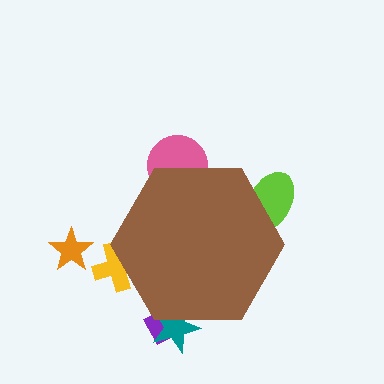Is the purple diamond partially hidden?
Yes, the purple diamond is partially hidden behind the brown hexagon.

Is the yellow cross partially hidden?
Yes, the yellow cross is partially hidden behind the brown hexagon.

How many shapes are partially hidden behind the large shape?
5 shapes are partially hidden.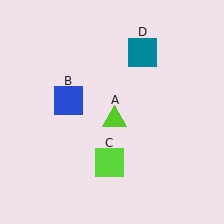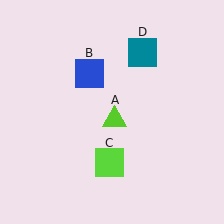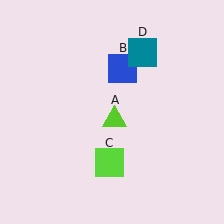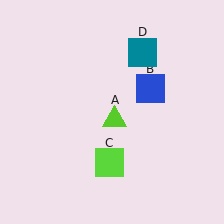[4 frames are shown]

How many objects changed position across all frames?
1 object changed position: blue square (object B).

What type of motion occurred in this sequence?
The blue square (object B) rotated clockwise around the center of the scene.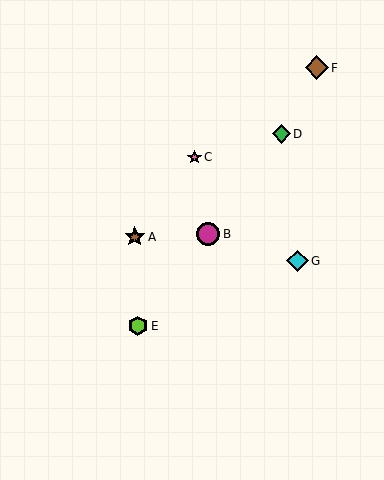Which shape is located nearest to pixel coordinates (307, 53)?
The brown diamond (labeled F) at (317, 68) is nearest to that location.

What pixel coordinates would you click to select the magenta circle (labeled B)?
Click at (208, 234) to select the magenta circle B.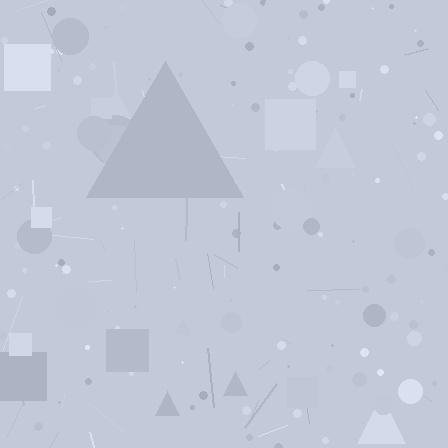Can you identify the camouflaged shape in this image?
The camouflaged shape is a triangle.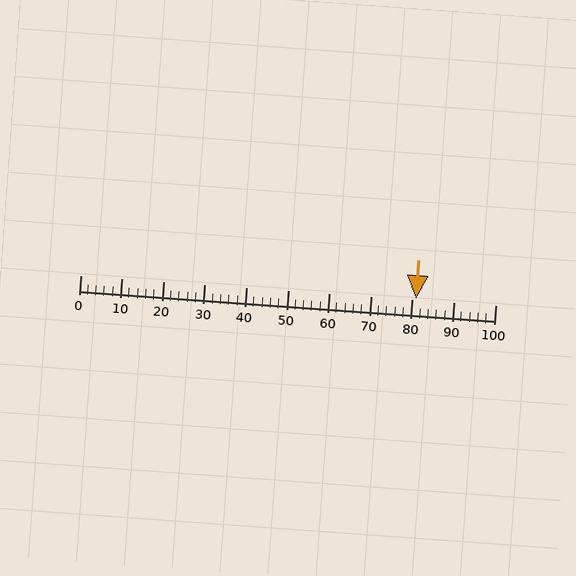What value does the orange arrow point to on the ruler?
The orange arrow points to approximately 81.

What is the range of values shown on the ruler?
The ruler shows values from 0 to 100.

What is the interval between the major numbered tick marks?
The major tick marks are spaced 10 units apart.